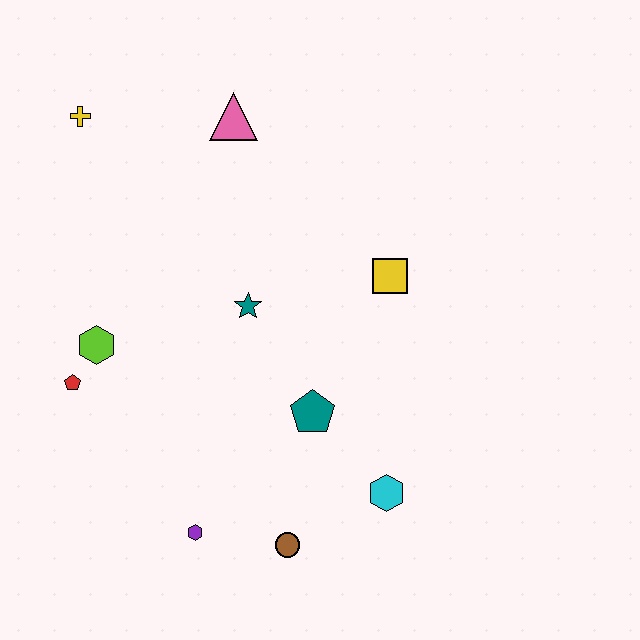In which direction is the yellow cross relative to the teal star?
The yellow cross is above the teal star.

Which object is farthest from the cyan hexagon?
The yellow cross is farthest from the cyan hexagon.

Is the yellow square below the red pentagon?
No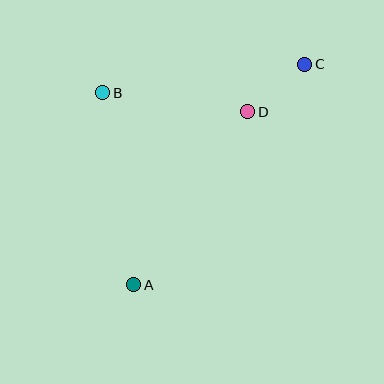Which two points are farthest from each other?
Points A and C are farthest from each other.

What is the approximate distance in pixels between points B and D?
The distance between B and D is approximately 146 pixels.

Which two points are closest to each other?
Points C and D are closest to each other.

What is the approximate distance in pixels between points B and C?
The distance between B and C is approximately 204 pixels.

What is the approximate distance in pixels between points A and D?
The distance between A and D is approximately 207 pixels.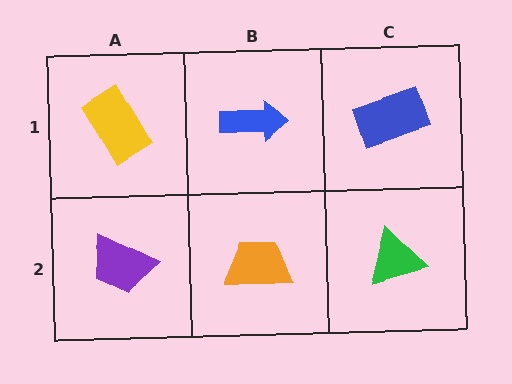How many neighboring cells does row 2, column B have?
3.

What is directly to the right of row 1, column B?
A blue rectangle.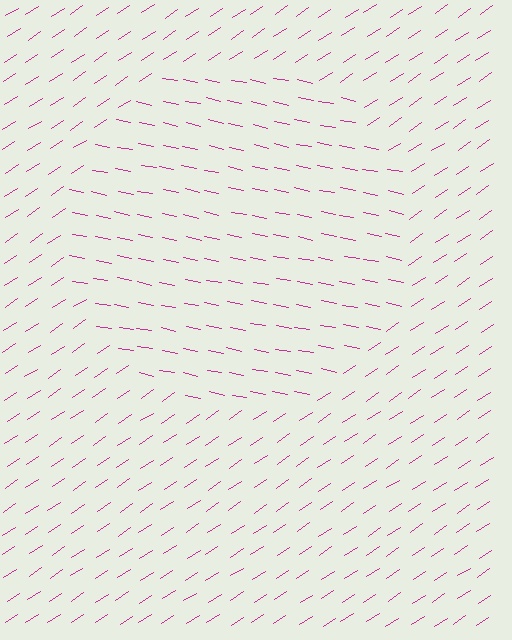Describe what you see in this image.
The image is filled with small magenta line segments. A circle region in the image has lines oriented differently from the surrounding lines, creating a visible texture boundary.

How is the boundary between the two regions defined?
The boundary is defined purely by a change in line orientation (approximately 45 degrees difference). All lines are the same color and thickness.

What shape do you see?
I see a circle.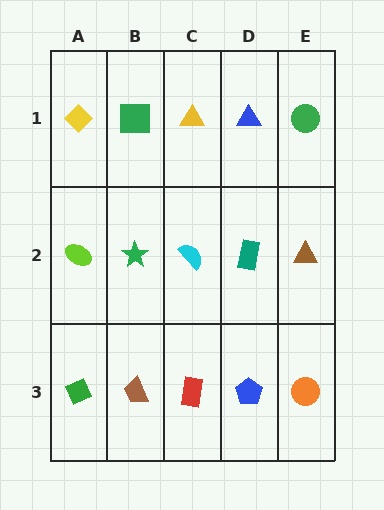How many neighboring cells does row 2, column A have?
3.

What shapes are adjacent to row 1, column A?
A lime ellipse (row 2, column A), a green square (row 1, column B).